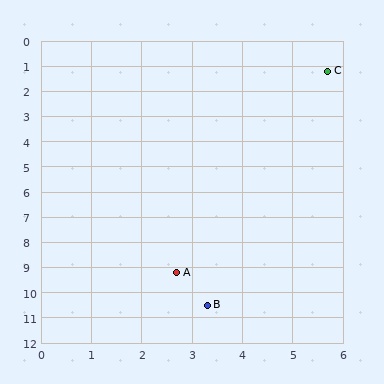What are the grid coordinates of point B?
Point B is at approximately (3.3, 10.5).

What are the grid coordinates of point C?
Point C is at approximately (5.7, 1.2).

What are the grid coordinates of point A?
Point A is at approximately (2.7, 9.2).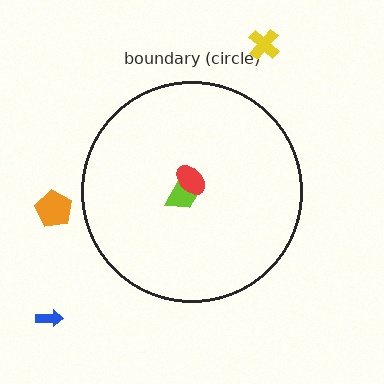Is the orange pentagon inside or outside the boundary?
Outside.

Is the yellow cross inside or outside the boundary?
Outside.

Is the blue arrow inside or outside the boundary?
Outside.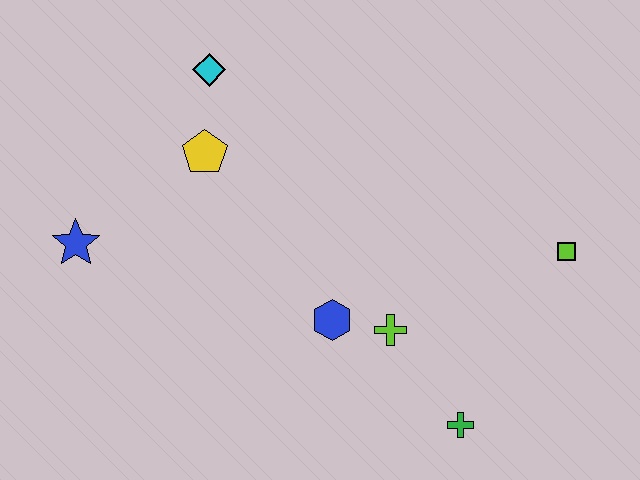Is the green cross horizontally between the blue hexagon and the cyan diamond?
No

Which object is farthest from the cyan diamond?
The green cross is farthest from the cyan diamond.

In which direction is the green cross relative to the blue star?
The green cross is to the right of the blue star.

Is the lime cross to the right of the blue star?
Yes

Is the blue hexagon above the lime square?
No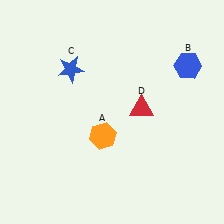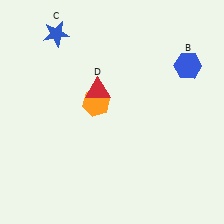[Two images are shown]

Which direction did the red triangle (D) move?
The red triangle (D) moved left.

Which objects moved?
The objects that moved are: the orange hexagon (A), the blue star (C), the red triangle (D).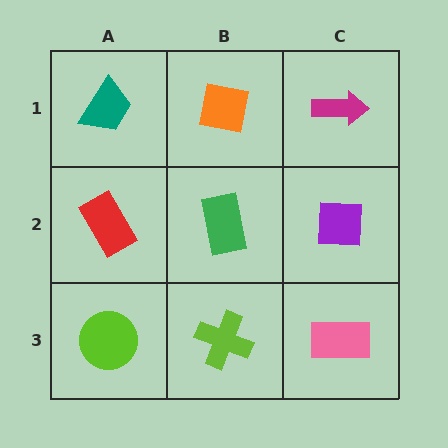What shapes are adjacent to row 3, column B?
A green rectangle (row 2, column B), a lime circle (row 3, column A), a pink rectangle (row 3, column C).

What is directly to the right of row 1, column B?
A magenta arrow.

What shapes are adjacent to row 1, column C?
A purple square (row 2, column C), an orange square (row 1, column B).